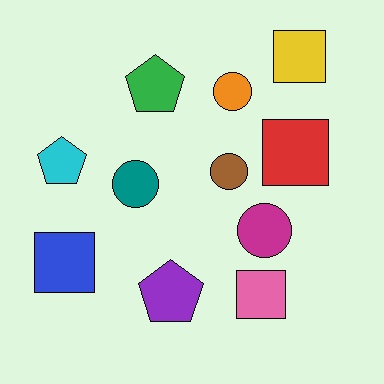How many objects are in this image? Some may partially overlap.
There are 11 objects.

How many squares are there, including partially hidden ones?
There are 4 squares.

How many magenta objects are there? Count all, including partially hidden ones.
There is 1 magenta object.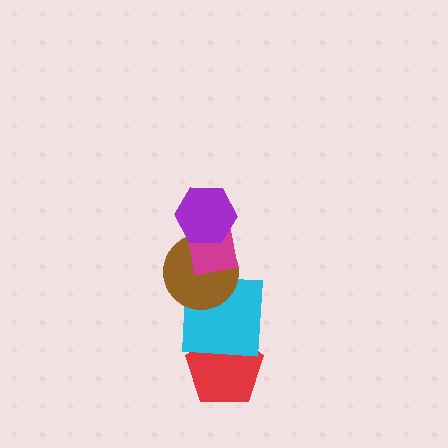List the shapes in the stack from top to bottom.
From top to bottom: the purple hexagon, the magenta square, the brown circle, the cyan square, the red pentagon.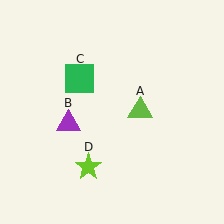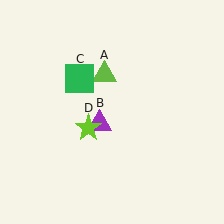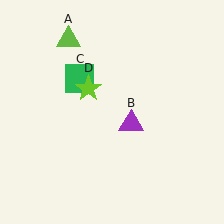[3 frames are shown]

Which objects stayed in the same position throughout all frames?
Green square (object C) remained stationary.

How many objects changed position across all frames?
3 objects changed position: lime triangle (object A), purple triangle (object B), lime star (object D).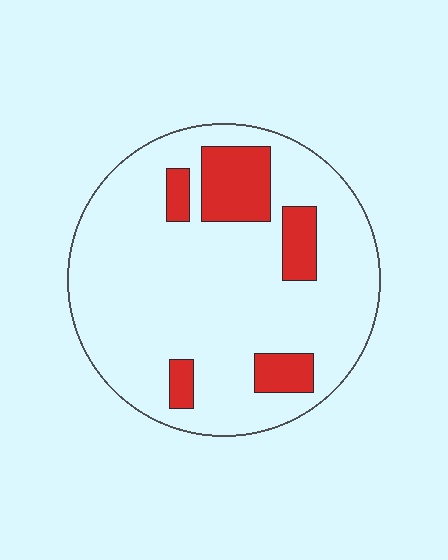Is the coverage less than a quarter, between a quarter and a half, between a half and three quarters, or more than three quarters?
Less than a quarter.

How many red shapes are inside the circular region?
5.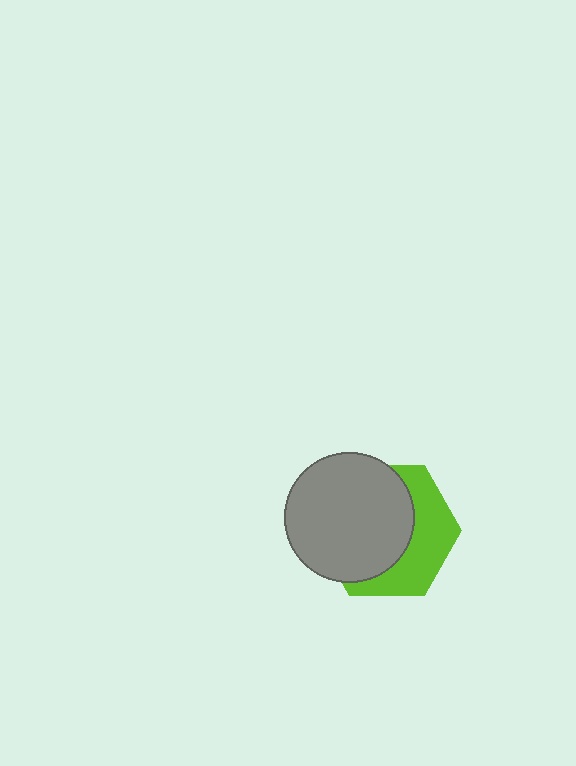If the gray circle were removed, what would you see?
You would see the complete lime hexagon.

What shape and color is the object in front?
The object in front is a gray circle.